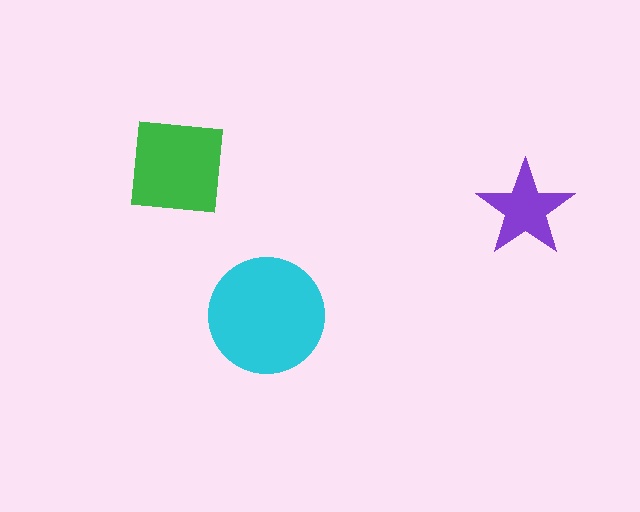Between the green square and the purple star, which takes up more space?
The green square.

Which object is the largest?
The cyan circle.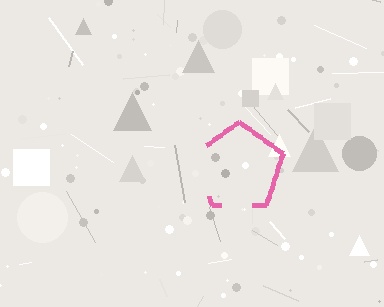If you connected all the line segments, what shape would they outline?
They would outline a pentagon.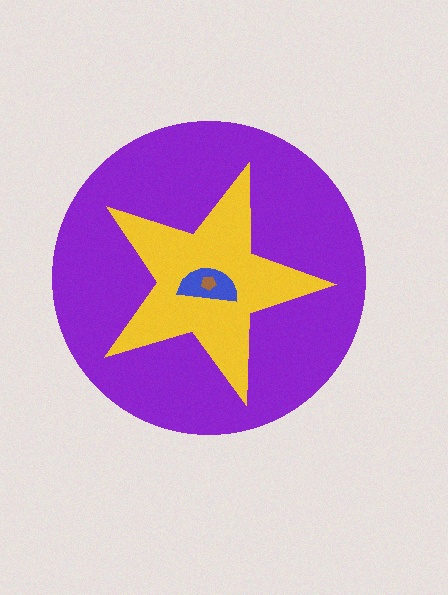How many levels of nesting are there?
4.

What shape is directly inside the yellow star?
The blue semicircle.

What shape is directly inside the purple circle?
The yellow star.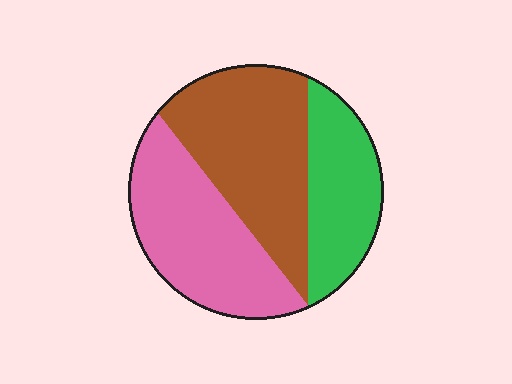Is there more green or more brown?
Brown.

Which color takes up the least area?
Green, at roughly 25%.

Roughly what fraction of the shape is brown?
Brown takes up about two fifths (2/5) of the shape.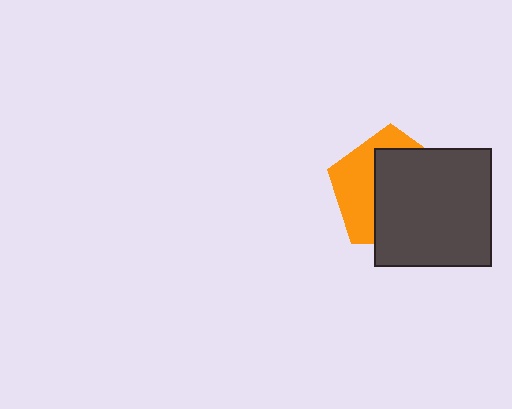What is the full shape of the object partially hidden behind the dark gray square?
The partially hidden object is an orange pentagon.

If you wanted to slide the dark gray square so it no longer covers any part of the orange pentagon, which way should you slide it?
Slide it toward the lower-right — that is the most direct way to separate the two shapes.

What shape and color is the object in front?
The object in front is a dark gray square.